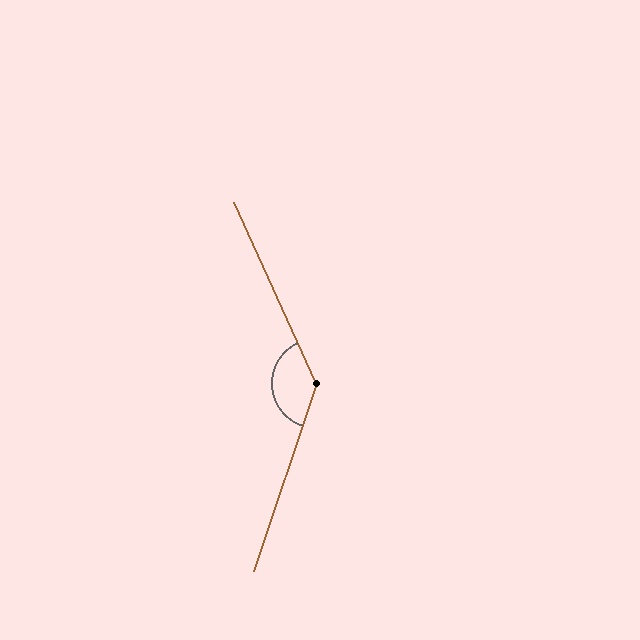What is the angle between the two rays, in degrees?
Approximately 137 degrees.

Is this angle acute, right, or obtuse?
It is obtuse.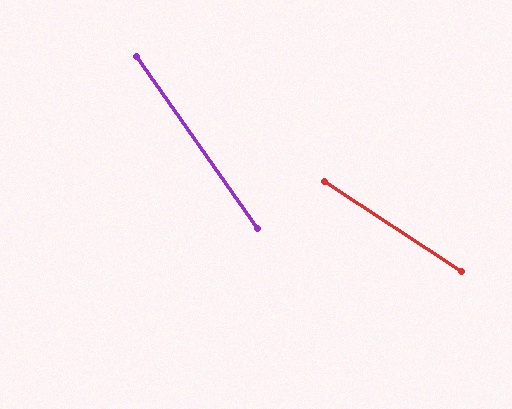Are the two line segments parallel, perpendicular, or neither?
Neither parallel nor perpendicular — they differ by about 22°.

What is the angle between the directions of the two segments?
Approximately 22 degrees.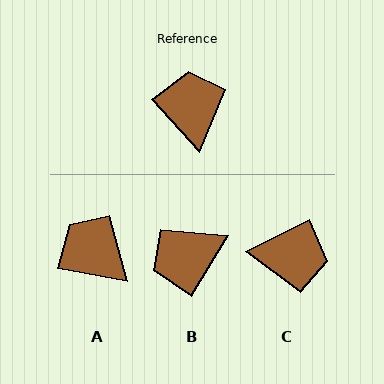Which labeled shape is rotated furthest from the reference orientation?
B, about 107 degrees away.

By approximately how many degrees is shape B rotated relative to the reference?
Approximately 107 degrees counter-clockwise.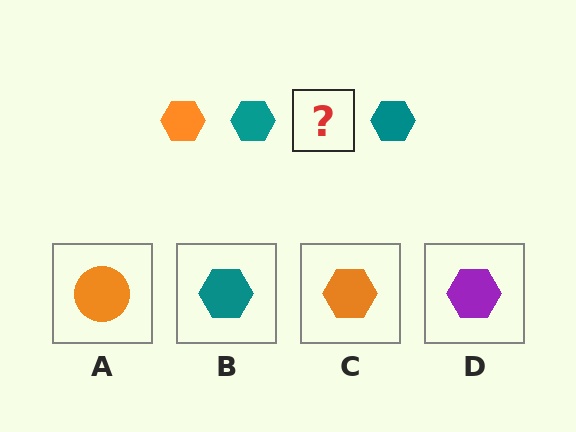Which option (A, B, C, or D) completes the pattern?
C.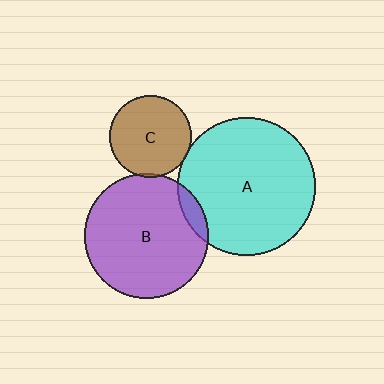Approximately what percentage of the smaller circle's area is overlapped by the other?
Approximately 5%.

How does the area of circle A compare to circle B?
Approximately 1.2 times.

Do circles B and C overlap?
Yes.